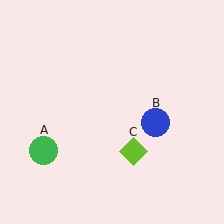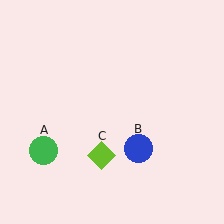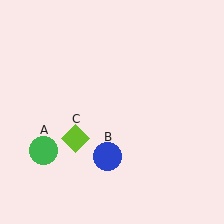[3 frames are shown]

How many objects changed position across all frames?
2 objects changed position: blue circle (object B), lime diamond (object C).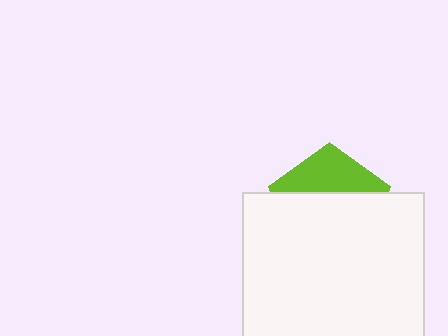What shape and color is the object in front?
The object in front is a white rectangle.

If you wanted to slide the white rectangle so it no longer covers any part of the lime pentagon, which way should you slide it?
Slide it down — that is the most direct way to separate the two shapes.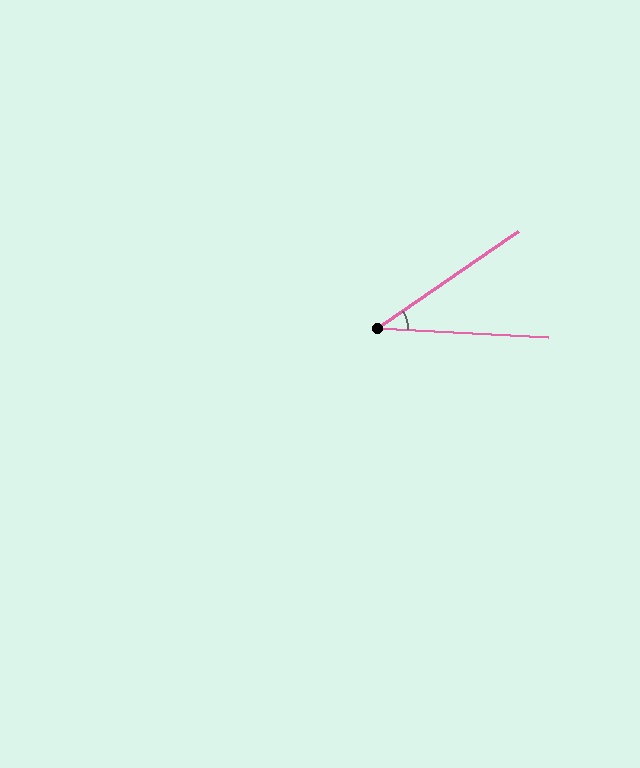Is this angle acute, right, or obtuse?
It is acute.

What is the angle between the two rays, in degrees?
Approximately 38 degrees.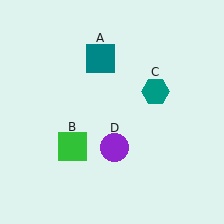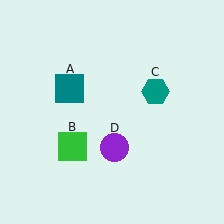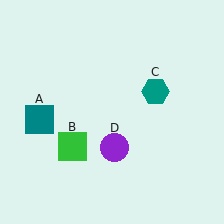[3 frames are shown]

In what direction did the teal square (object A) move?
The teal square (object A) moved down and to the left.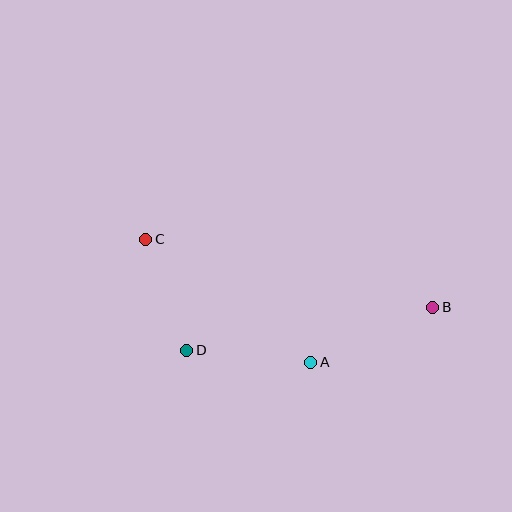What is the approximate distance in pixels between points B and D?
The distance between B and D is approximately 250 pixels.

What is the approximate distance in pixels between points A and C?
The distance between A and C is approximately 206 pixels.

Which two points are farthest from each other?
Points B and C are farthest from each other.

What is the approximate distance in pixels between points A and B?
The distance between A and B is approximately 134 pixels.